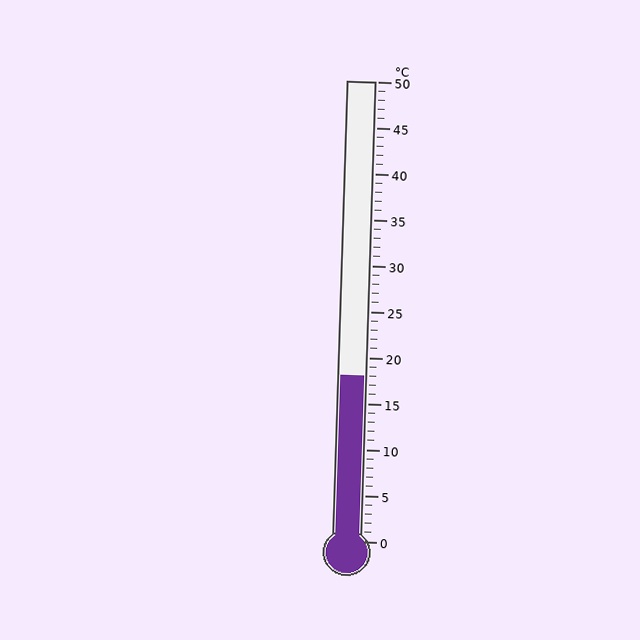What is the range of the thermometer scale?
The thermometer scale ranges from 0°C to 50°C.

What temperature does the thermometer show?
The thermometer shows approximately 18°C.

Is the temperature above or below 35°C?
The temperature is below 35°C.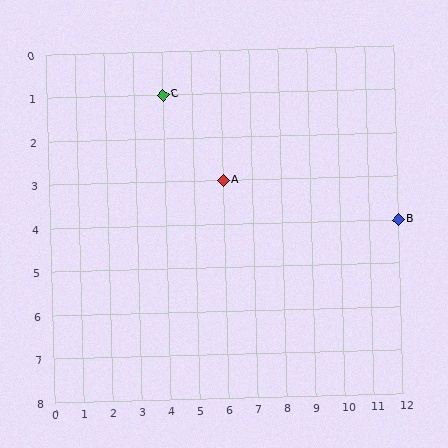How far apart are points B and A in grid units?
Points B and A are 6 columns and 1 row apart (about 6.1 grid units diagonally).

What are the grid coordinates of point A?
Point A is at grid coordinates (6, 3).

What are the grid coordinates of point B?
Point B is at grid coordinates (12, 4).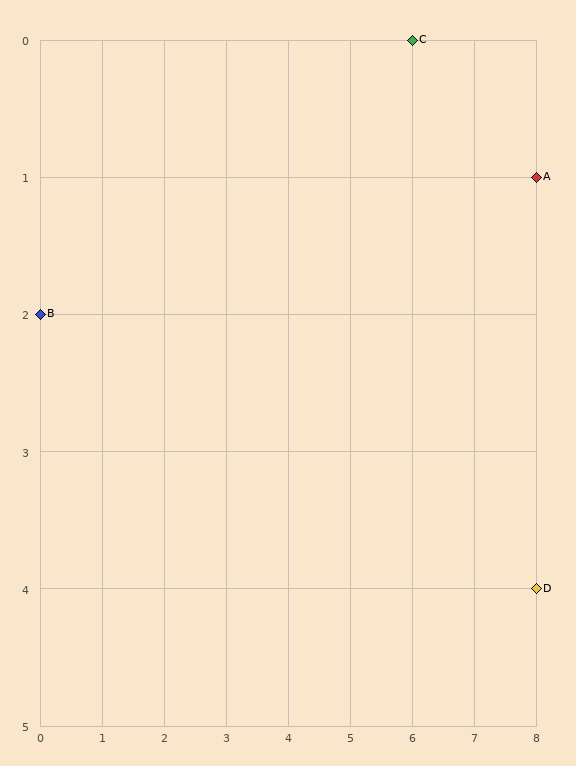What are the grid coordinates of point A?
Point A is at grid coordinates (8, 1).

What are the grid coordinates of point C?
Point C is at grid coordinates (6, 0).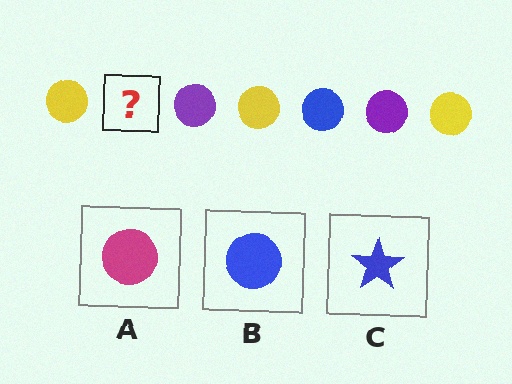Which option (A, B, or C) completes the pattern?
B.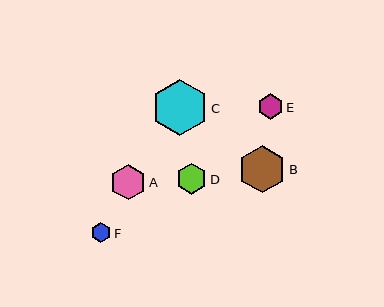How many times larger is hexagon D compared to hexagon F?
Hexagon D is approximately 1.6 times the size of hexagon F.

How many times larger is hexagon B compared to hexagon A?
Hexagon B is approximately 1.3 times the size of hexagon A.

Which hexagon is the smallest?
Hexagon F is the smallest with a size of approximately 20 pixels.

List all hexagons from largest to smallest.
From largest to smallest: C, B, A, D, E, F.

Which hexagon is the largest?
Hexagon C is the largest with a size of approximately 56 pixels.